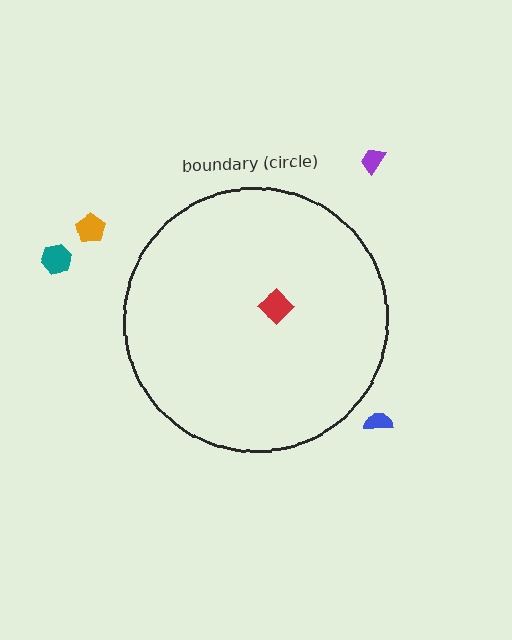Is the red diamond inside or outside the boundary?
Inside.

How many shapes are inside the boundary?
1 inside, 4 outside.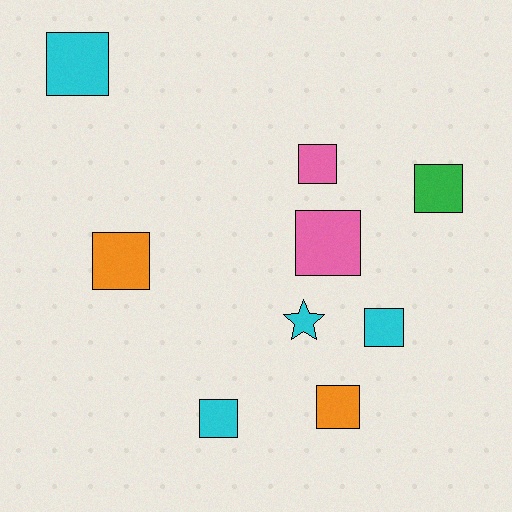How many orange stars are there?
There are no orange stars.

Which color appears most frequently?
Cyan, with 4 objects.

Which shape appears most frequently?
Square, with 8 objects.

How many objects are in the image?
There are 9 objects.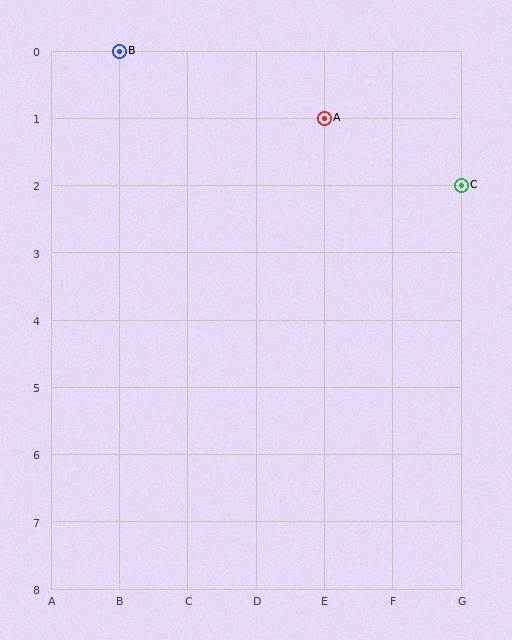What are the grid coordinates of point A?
Point A is at grid coordinates (E, 1).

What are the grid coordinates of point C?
Point C is at grid coordinates (G, 2).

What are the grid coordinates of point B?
Point B is at grid coordinates (B, 0).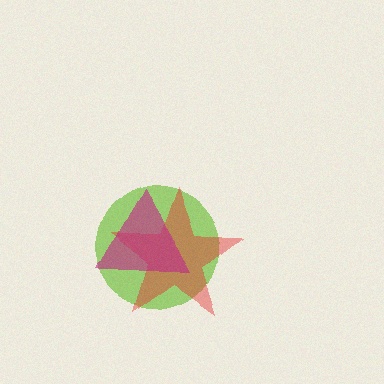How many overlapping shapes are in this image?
There are 3 overlapping shapes in the image.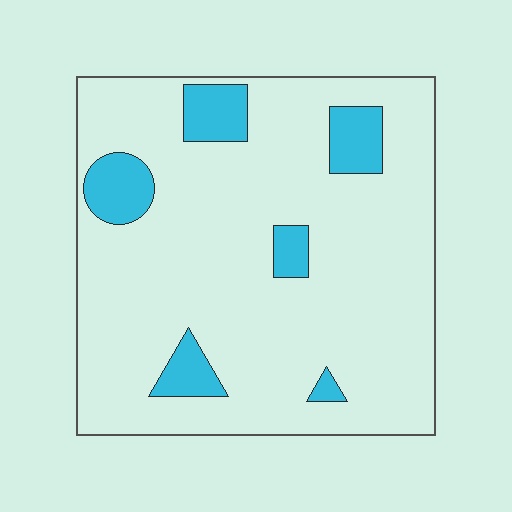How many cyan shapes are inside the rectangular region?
6.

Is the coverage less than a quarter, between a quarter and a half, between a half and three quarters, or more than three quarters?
Less than a quarter.